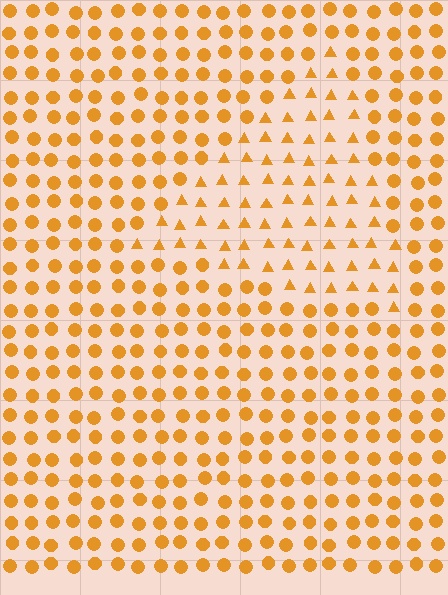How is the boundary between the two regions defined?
The boundary is defined by a change in element shape: triangles inside vs. circles outside. All elements share the same color and spacing.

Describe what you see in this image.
The image is filled with small orange elements arranged in a uniform grid. A triangle-shaped region contains triangles, while the surrounding area contains circles. The boundary is defined purely by the change in element shape.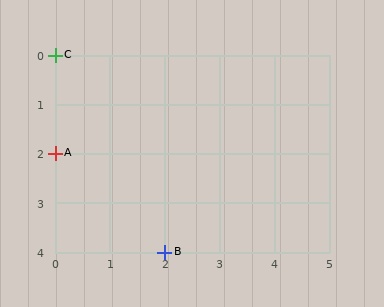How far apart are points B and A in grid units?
Points B and A are 2 columns and 2 rows apart (about 2.8 grid units diagonally).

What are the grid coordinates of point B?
Point B is at grid coordinates (2, 4).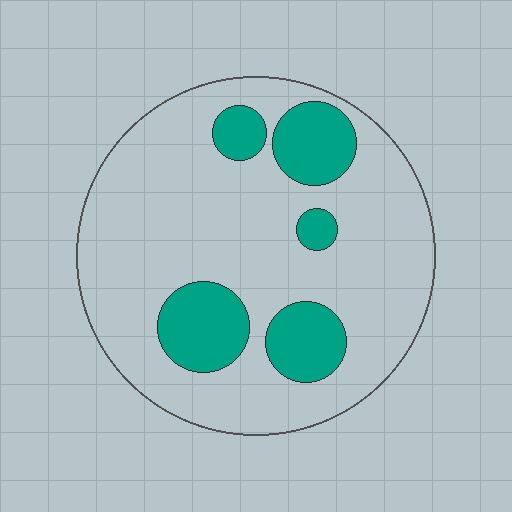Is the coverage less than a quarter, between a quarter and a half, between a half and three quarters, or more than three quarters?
Less than a quarter.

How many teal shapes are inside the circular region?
5.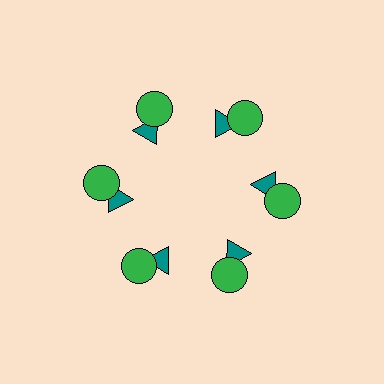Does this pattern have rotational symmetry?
Yes, this pattern has 6-fold rotational symmetry. It looks the same after rotating 60 degrees around the center.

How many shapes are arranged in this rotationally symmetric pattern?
There are 12 shapes, arranged in 6 groups of 2.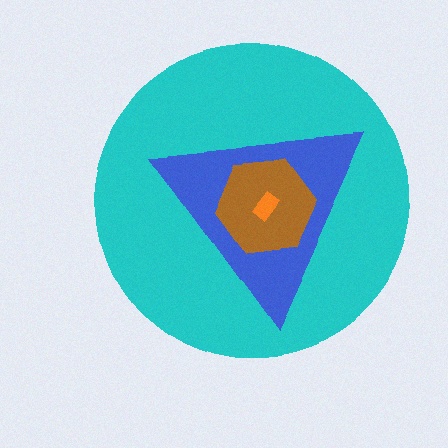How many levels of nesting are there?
4.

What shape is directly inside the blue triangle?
The brown hexagon.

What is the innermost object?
The orange rectangle.